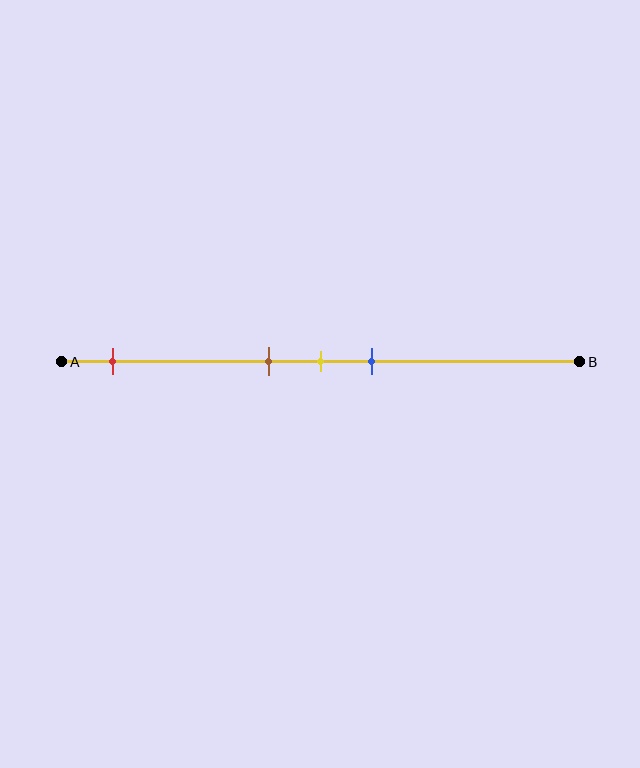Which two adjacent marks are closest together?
The brown and yellow marks are the closest adjacent pair.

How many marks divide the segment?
There are 4 marks dividing the segment.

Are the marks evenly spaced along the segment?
No, the marks are not evenly spaced.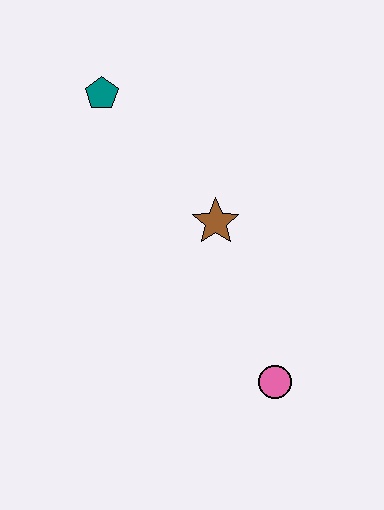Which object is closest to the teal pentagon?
The brown star is closest to the teal pentagon.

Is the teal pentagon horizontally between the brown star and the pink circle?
No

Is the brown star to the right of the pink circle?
No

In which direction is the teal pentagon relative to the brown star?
The teal pentagon is above the brown star.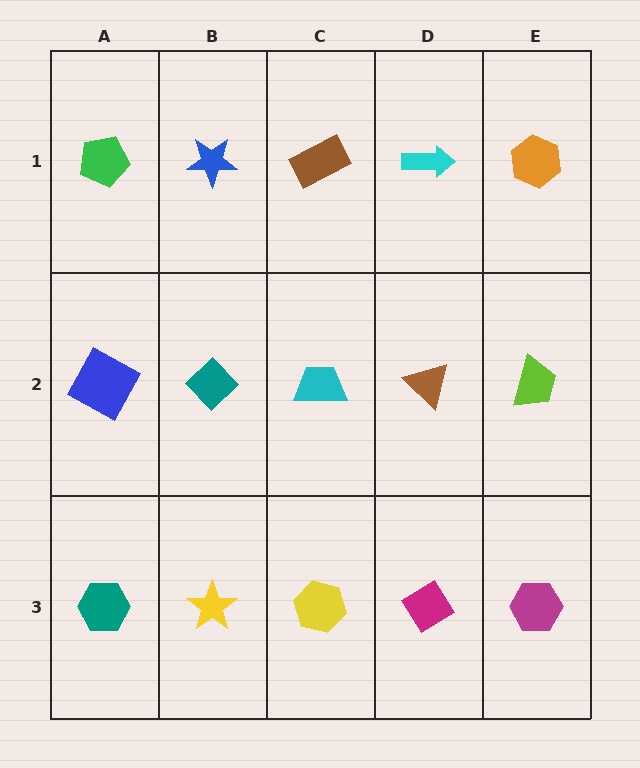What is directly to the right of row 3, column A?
A yellow star.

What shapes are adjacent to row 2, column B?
A blue star (row 1, column B), a yellow star (row 3, column B), a blue square (row 2, column A), a cyan trapezoid (row 2, column C).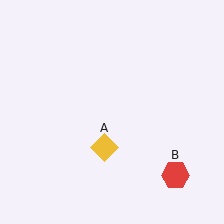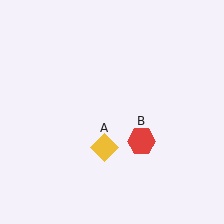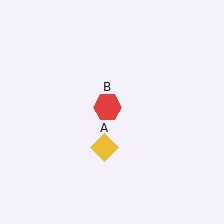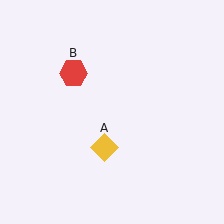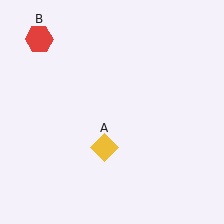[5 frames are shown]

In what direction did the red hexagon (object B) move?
The red hexagon (object B) moved up and to the left.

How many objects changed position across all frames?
1 object changed position: red hexagon (object B).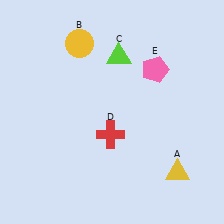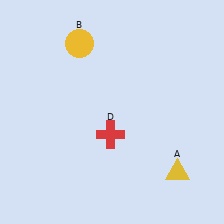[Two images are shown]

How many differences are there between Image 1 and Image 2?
There are 2 differences between the two images.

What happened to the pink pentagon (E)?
The pink pentagon (E) was removed in Image 2. It was in the top-right area of Image 1.